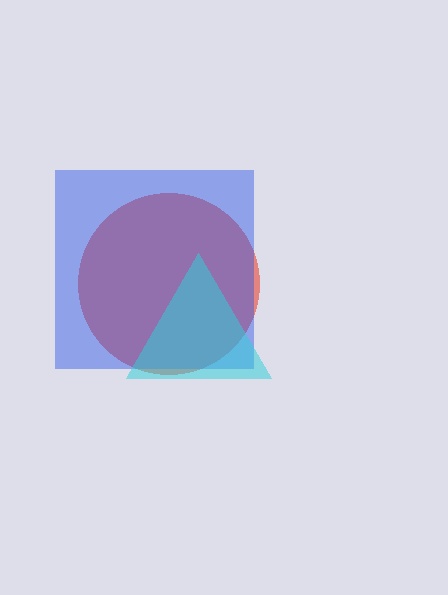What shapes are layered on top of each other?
The layered shapes are: a red circle, a blue square, a cyan triangle.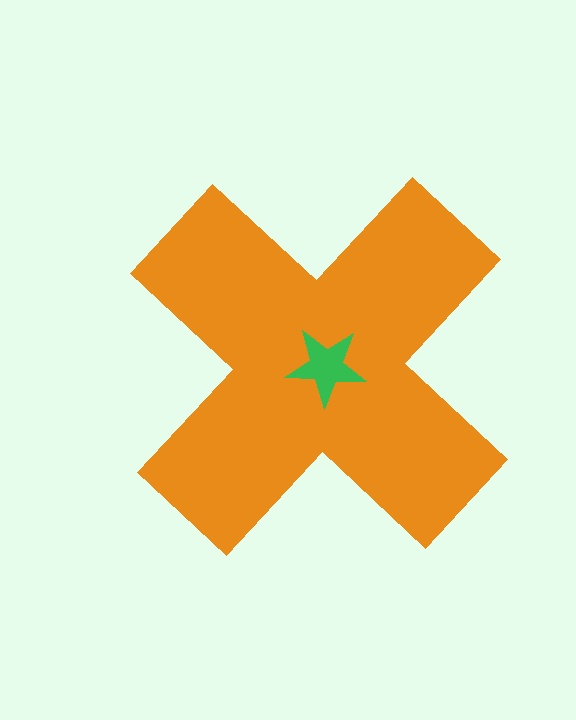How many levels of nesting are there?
2.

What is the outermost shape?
The orange cross.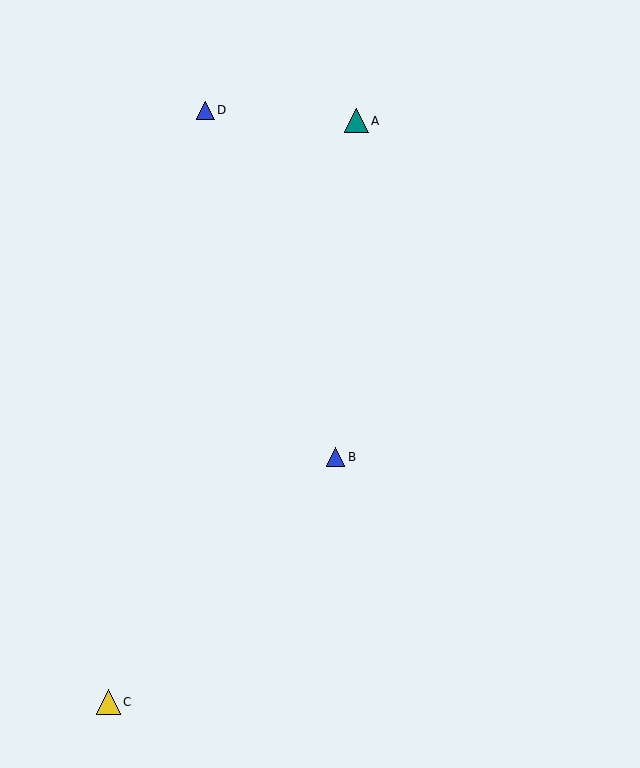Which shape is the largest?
The yellow triangle (labeled C) is the largest.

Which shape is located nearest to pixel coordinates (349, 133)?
The teal triangle (labeled A) at (356, 121) is nearest to that location.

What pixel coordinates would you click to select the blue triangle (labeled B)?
Click at (335, 457) to select the blue triangle B.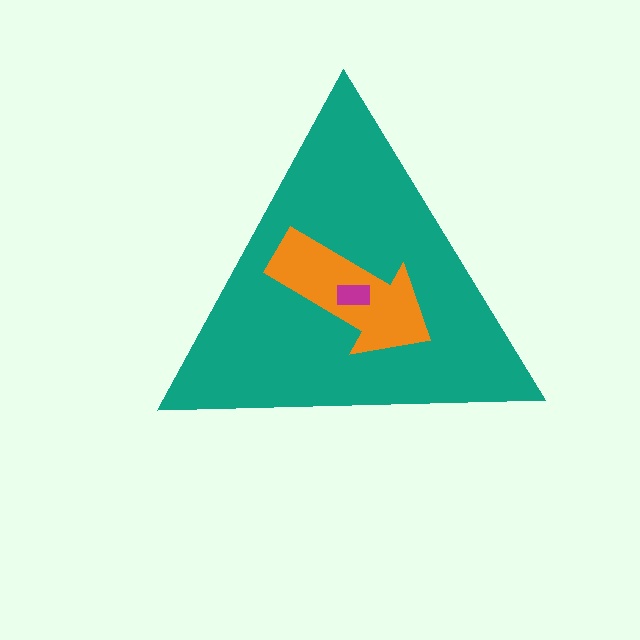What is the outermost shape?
The teal triangle.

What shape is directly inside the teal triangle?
The orange arrow.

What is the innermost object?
The magenta rectangle.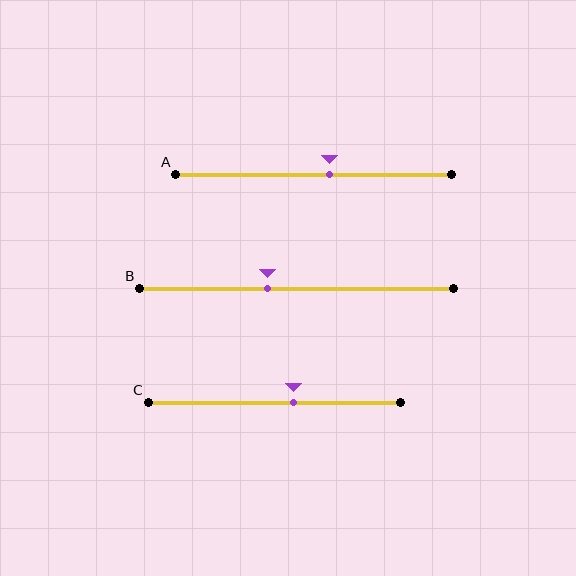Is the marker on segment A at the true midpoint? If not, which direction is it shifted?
No, the marker on segment A is shifted to the right by about 6% of the segment length.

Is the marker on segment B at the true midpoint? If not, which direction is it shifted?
No, the marker on segment B is shifted to the left by about 9% of the segment length.